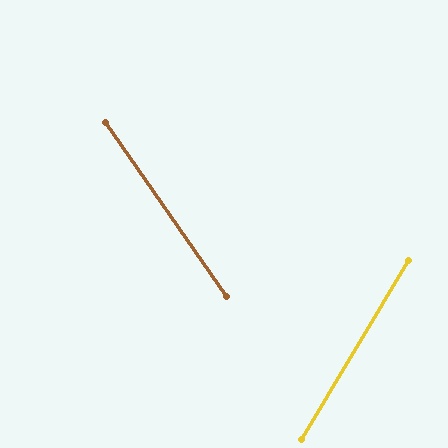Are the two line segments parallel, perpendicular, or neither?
Neither parallel nor perpendicular — they differ by about 66°.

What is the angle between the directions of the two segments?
Approximately 66 degrees.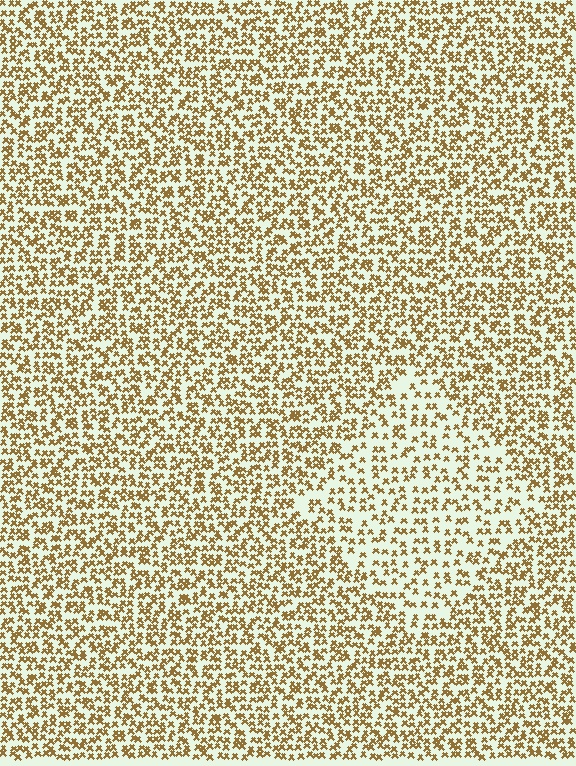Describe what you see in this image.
The image contains small brown elements arranged at two different densities. A diamond-shaped region is visible where the elements are less densely packed than the surrounding area.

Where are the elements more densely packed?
The elements are more densely packed outside the diamond boundary.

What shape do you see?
I see a diamond.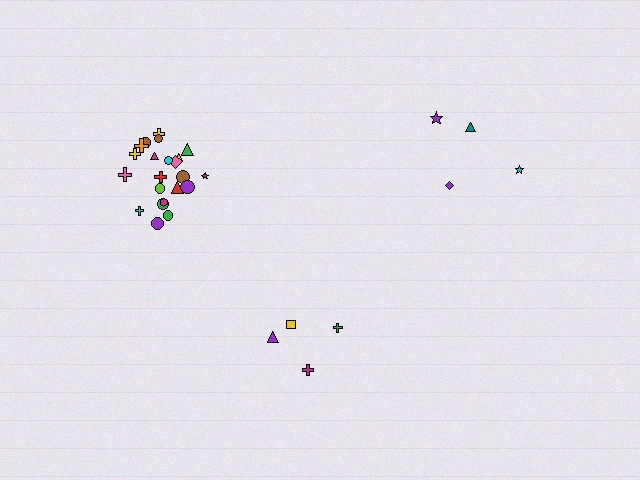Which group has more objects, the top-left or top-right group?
The top-left group.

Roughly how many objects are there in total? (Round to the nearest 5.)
Roughly 30 objects in total.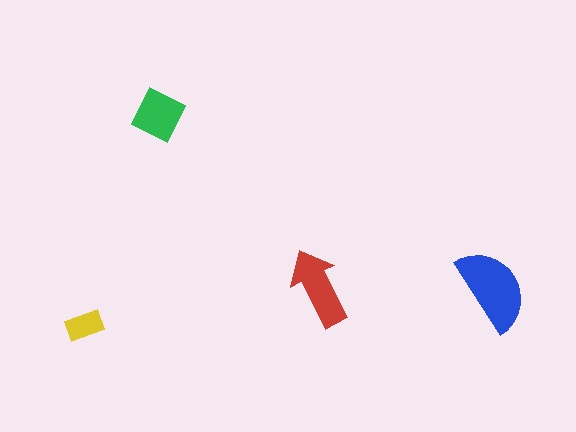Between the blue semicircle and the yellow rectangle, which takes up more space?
The blue semicircle.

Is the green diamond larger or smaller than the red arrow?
Smaller.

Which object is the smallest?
The yellow rectangle.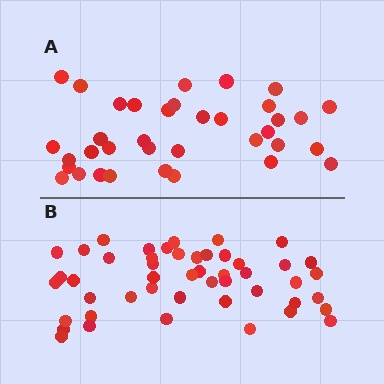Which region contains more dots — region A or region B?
Region B (the bottom region) has more dots.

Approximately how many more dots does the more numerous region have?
Region B has roughly 12 or so more dots than region A.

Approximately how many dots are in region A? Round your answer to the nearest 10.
About 40 dots. (The exact count is 36, which rounds to 40.)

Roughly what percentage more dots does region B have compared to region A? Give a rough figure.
About 35% more.